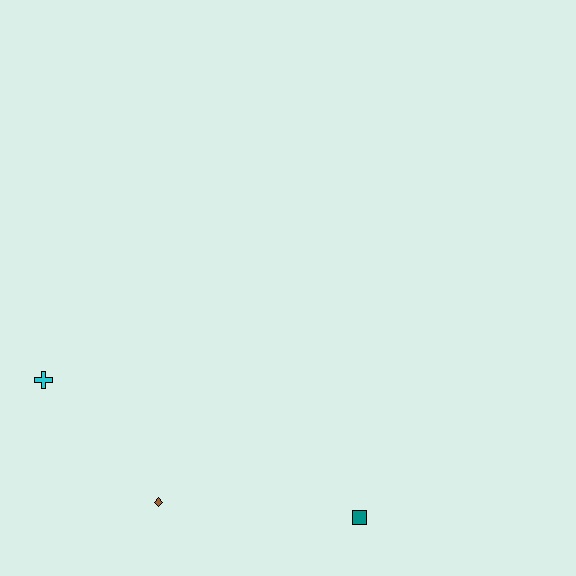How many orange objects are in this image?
There are no orange objects.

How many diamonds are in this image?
There is 1 diamond.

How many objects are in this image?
There are 3 objects.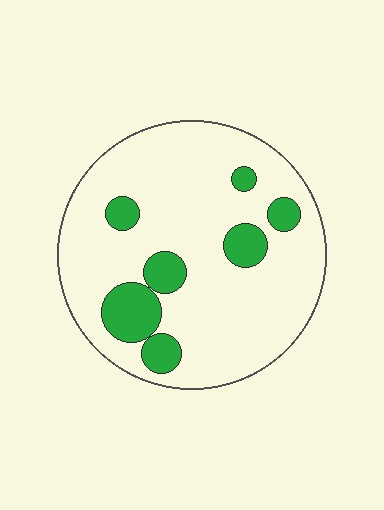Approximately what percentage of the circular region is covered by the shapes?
Approximately 15%.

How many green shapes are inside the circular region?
7.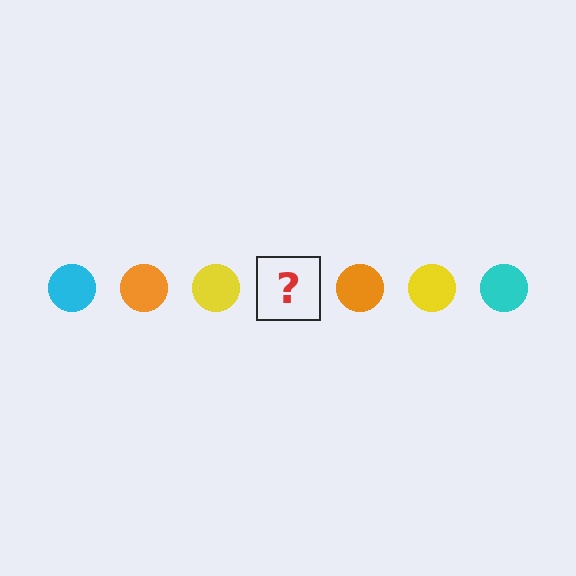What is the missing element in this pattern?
The missing element is a cyan circle.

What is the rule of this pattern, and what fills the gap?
The rule is that the pattern cycles through cyan, orange, yellow circles. The gap should be filled with a cyan circle.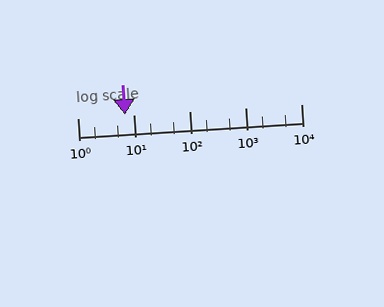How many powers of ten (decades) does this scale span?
The scale spans 4 decades, from 1 to 10000.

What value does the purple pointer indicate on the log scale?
The pointer indicates approximately 7.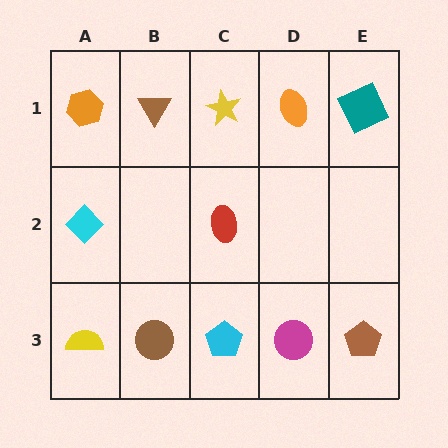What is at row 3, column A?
A yellow semicircle.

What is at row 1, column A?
An orange hexagon.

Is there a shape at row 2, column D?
No, that cell is empty.